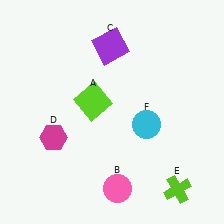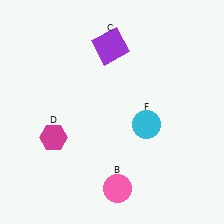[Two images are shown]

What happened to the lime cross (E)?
The lime cross (E) was removed in Image 2. It was in the bottom-right area of Image 1.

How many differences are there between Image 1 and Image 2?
There are 2 differences between the two images.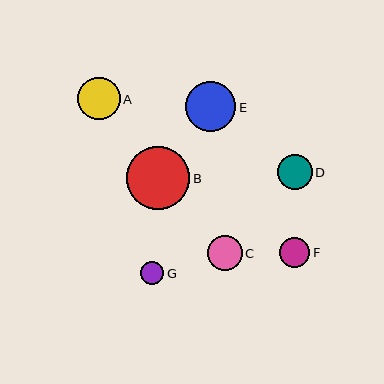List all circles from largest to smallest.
From largest to smallest: B, E, A, C, D, F, G.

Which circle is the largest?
Circle B is the largest with a size of approximately 64 pixels.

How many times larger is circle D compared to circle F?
Circle D is approximately 1.1 times the size of circle F.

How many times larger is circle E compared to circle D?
Circle E is approximately 1.5 times the size of circle D.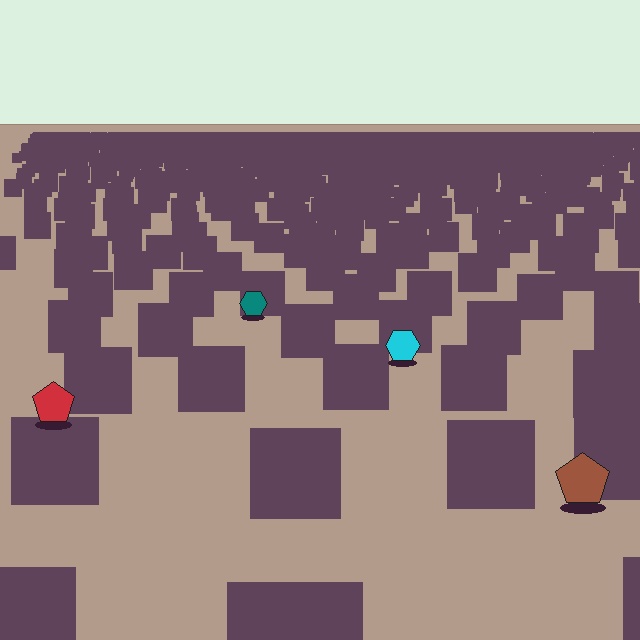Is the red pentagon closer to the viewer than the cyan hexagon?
Yes. The red pentagon is closer — you can tell from the texture gradient: the ground texture is coarser near it.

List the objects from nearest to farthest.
From nearest to farthest: the brown pentagon, the red pentagon, the cyan hexagon, the teal hexagon.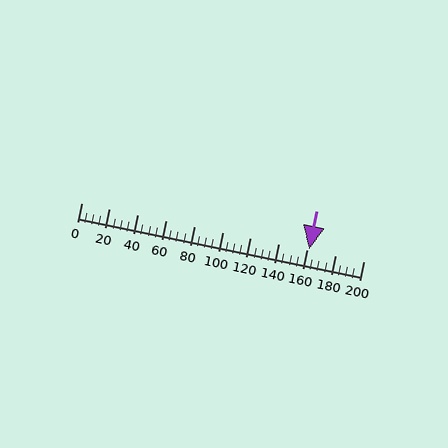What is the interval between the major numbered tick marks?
The major tick marks are spaced 20 units apart.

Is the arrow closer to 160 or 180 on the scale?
The arrow is closer to 160.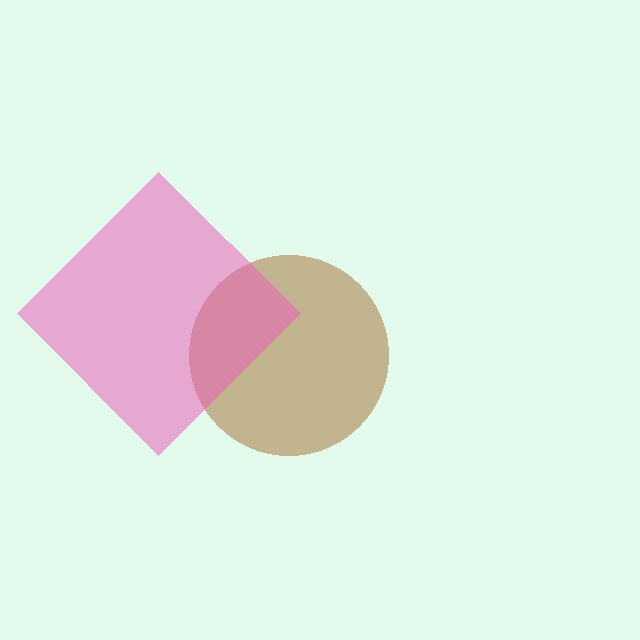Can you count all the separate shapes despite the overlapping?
Yes, there are 2 separate shapes.